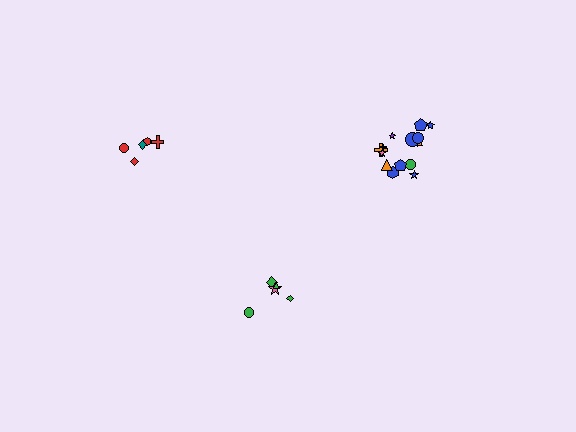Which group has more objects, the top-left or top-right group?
The top-right group.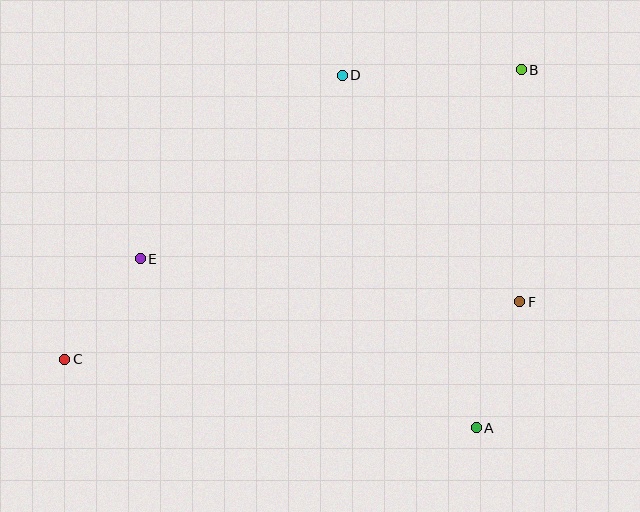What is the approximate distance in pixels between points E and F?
The distance between E and F is approximately 382 pixels.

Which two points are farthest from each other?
Points B and C are farthest from each other.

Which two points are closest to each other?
Points C and E are closest to each other.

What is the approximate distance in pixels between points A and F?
The distance between A and F is approximately 134 pixels.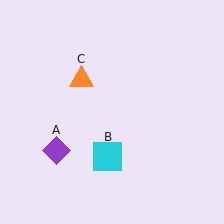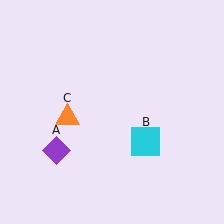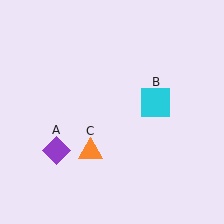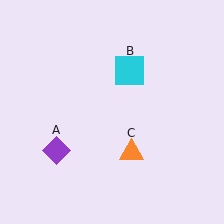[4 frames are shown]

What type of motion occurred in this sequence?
The cyan square (object B), orange triangle (object C) rotated counterclockwise around the center of the scene.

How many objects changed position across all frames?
2 objects changed position: cyan square (object B), orange triangle (object C).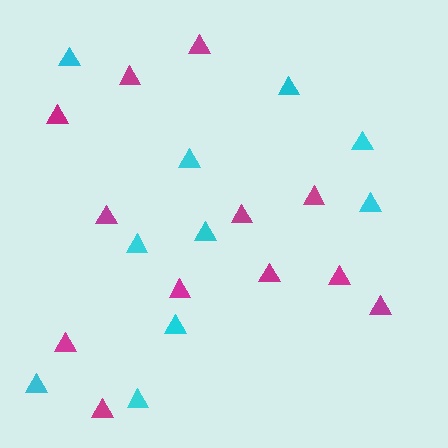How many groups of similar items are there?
There are 2 groups: one group of cyan triangles (10) and one group of magenta triangles (12).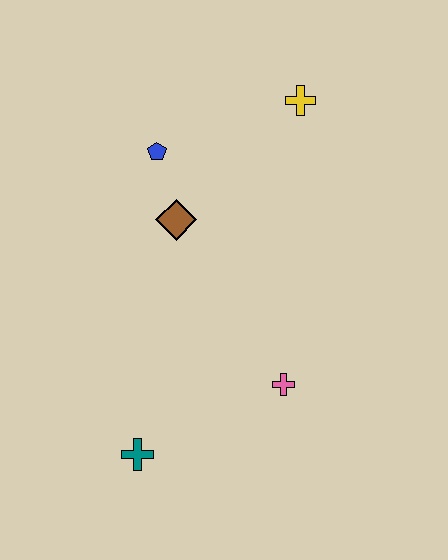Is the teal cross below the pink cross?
Yes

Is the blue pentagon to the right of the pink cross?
No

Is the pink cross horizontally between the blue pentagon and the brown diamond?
No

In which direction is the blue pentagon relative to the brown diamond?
The blue pentagon is above the brown diamond.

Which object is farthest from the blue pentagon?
The teal cross is farthest from the blue pentagon.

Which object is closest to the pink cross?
The teal cross is closest to the pink cross.